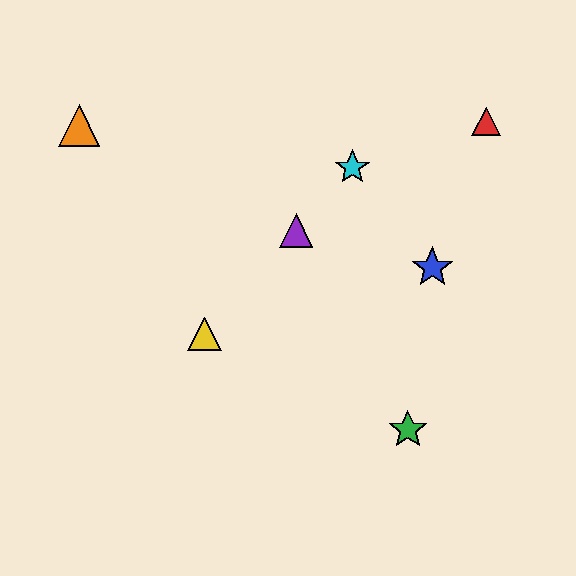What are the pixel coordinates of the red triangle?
The red triangle is at (486, 121).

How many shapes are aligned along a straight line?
3 shapes (the yellow triangle, the purple triangle, the cyan star) are aligned along a straight line.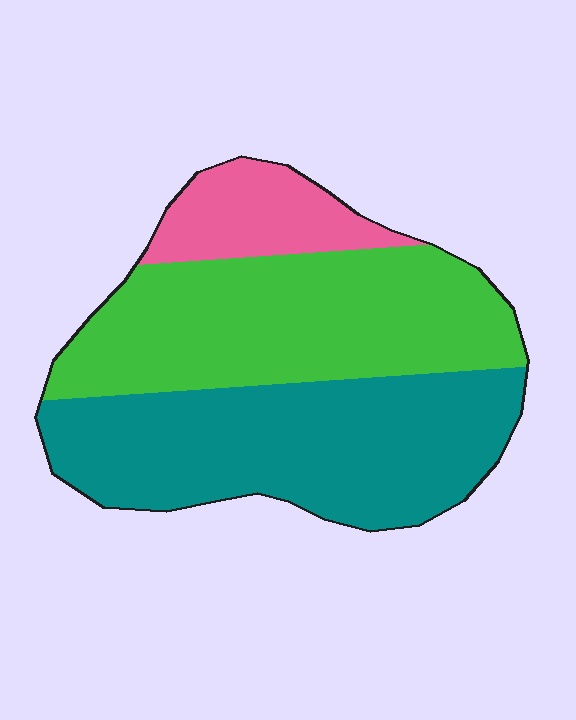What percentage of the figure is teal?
Teal covers roughly 45% of the figure.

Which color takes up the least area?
Pink, at roughly 15%.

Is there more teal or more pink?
Teal.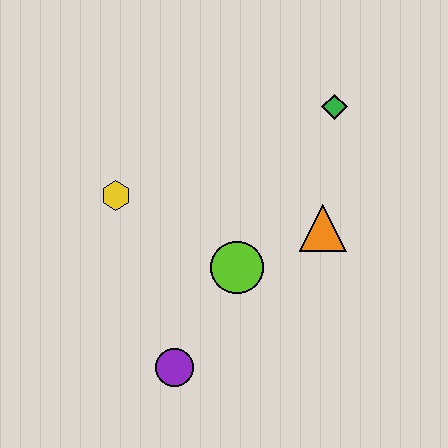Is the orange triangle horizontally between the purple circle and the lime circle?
No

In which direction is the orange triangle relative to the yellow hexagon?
The orange triangle is to the right of the yellow hexagon.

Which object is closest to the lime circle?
The orange triangle is closest to the lime circle.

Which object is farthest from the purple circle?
The green diamond is farthest from the purple circle.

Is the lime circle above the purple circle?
Yes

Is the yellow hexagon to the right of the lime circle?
No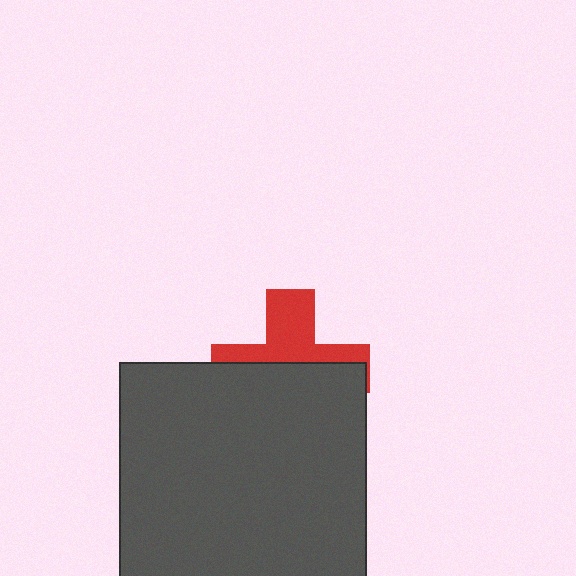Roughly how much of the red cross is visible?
A small part of it is visible (roughly 42%).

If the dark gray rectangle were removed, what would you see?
You would see the complete red cross.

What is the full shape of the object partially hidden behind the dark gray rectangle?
The partially hidden object is a red cross.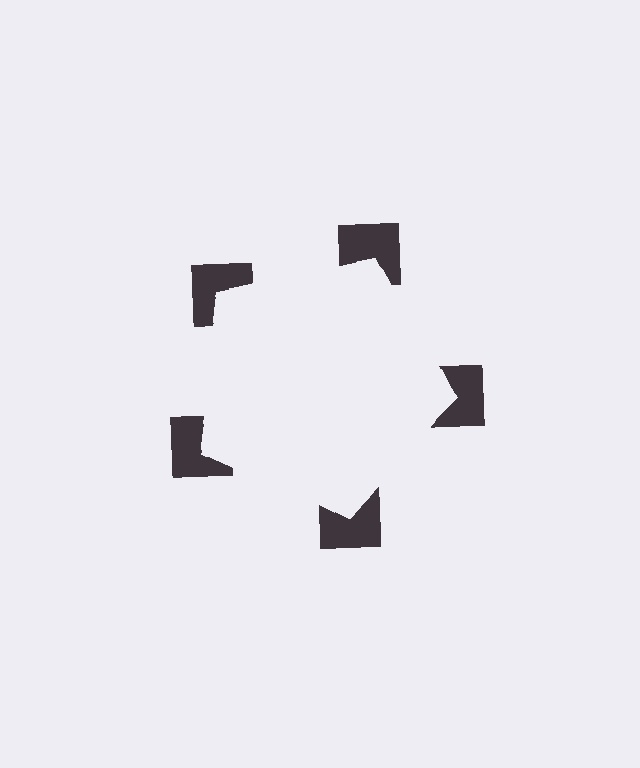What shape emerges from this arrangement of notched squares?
An illusory pentagon — its edges are inferred from the aligned wedge cuts in the notched squares, not physically drawn.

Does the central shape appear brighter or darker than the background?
It typically appears slightly brighter than the background, even though no actual brightness change is drawn.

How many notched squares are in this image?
There are 5 — one at each vertex of the illusory pentagon.